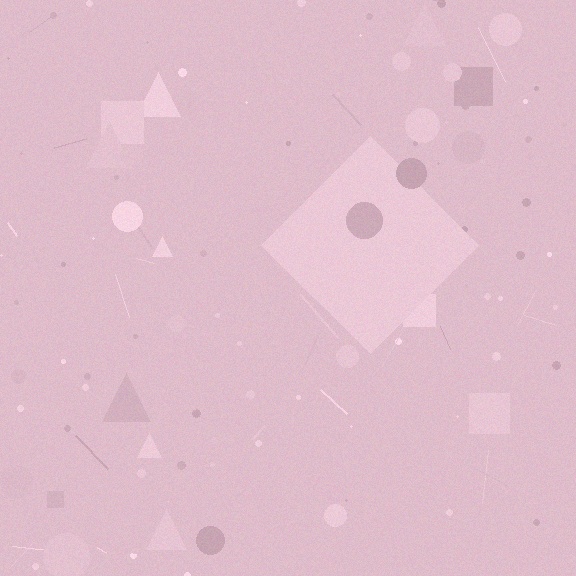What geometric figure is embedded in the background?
A diamond is embedded in the background.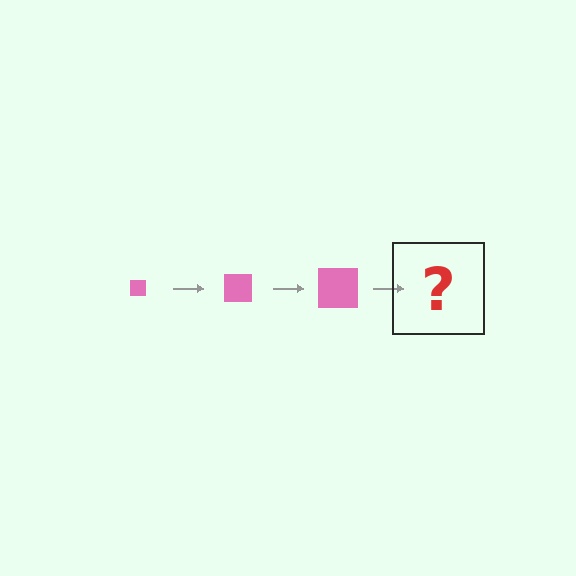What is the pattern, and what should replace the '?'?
The pattern is that the square gets progressively larger each step. The '?' should be a pink square, larger than the previous one.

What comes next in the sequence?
The next element should be a pink square, larger than the previous one.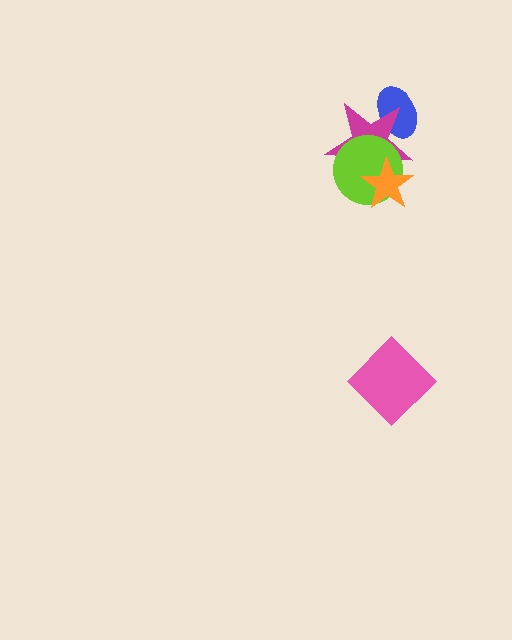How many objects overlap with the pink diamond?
0 objects overlap with the pink diamond.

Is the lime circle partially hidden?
Yes, it is partially covered by another shape.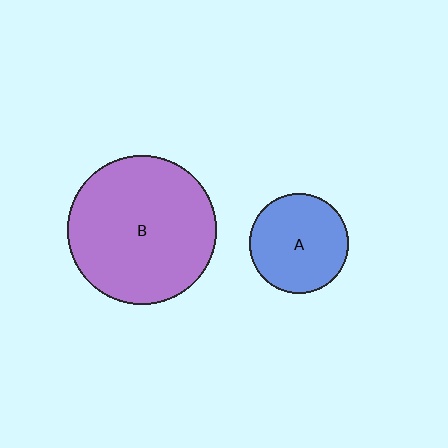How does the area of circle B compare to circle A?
Approximately 2.2 times.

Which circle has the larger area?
Circle B (purple).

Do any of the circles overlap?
No, none of the circles overlap.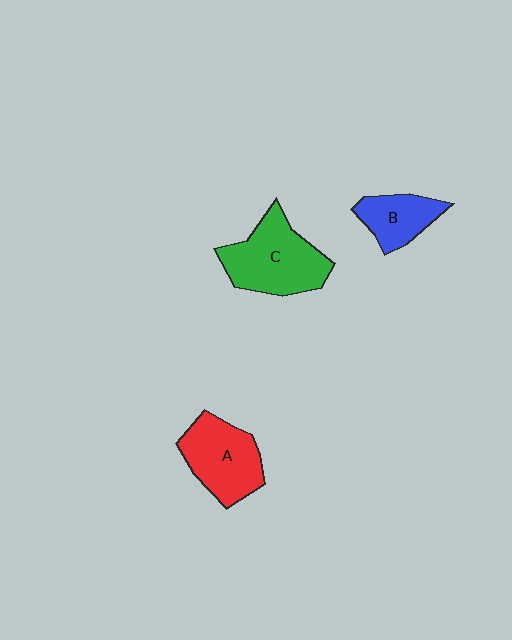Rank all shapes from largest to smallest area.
From largest to smallest: C (green), A (red), B (blue).